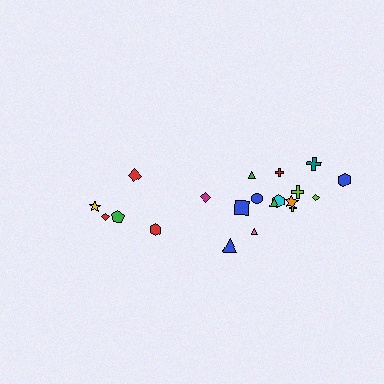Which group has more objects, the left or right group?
The right group.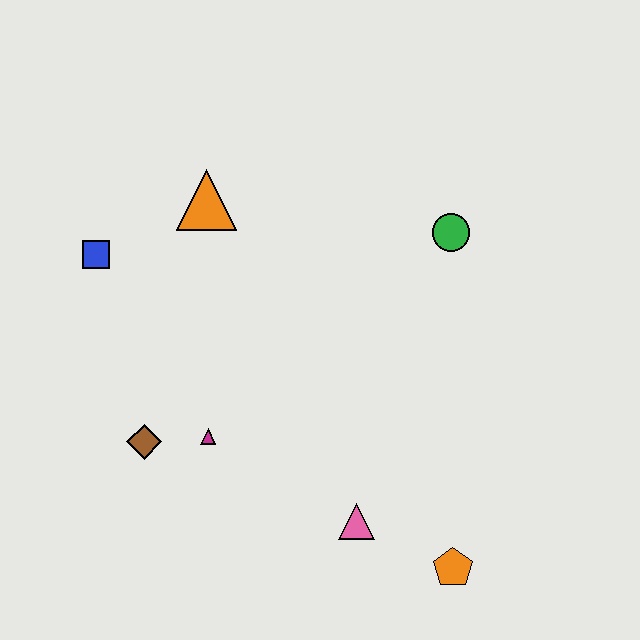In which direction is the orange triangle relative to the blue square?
The orange triangle is to the right of the blue square.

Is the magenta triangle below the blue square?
Yes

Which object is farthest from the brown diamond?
The green circle is farthest from the brown diamond.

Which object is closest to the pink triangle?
The orange pentagon is closest to the pink triangle.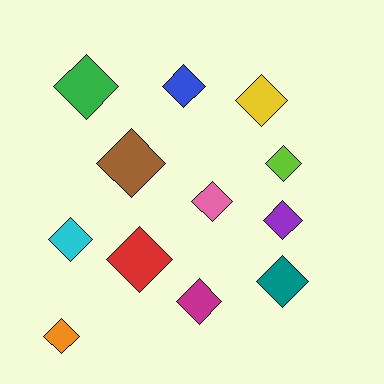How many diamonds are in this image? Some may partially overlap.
There are 12 diamonds.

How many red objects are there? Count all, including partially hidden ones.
There is 1 red object.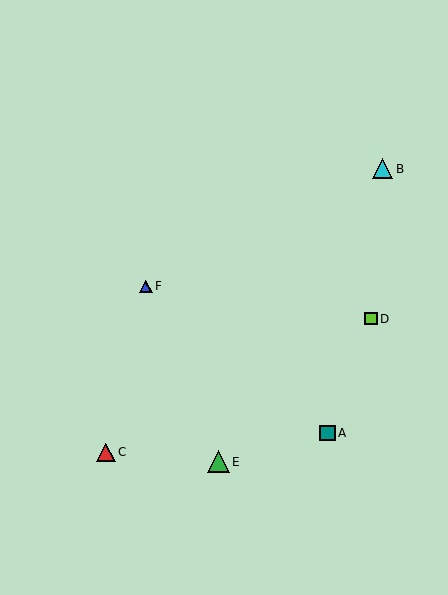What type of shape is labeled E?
Shape E is a green triangle.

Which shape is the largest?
The green triangle (labeled E) is the largest.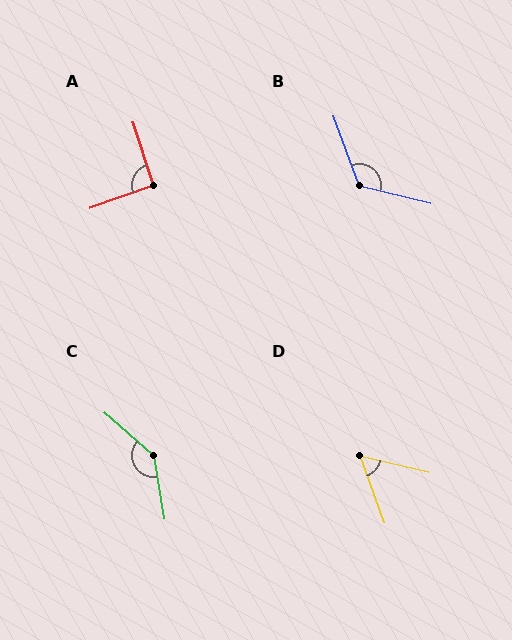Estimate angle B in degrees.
Approximately 124 degrees.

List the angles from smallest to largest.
D (56°), A (92°), B (124°), C (141°).